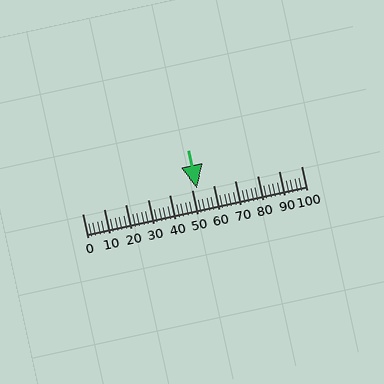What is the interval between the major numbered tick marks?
The major tick marks are spaced 10 units apart.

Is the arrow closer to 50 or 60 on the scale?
The arrow is closer to 50.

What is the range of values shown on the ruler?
The ruler shows values from 0 to 100.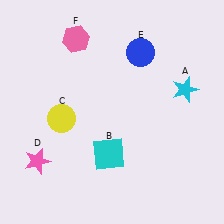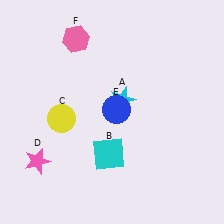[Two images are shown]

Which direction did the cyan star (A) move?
The cyan star (A) moved left.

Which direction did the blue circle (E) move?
The blue circle (E) moved down.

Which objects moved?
The objects that moved are: the cyan star (A), the blue circle (E).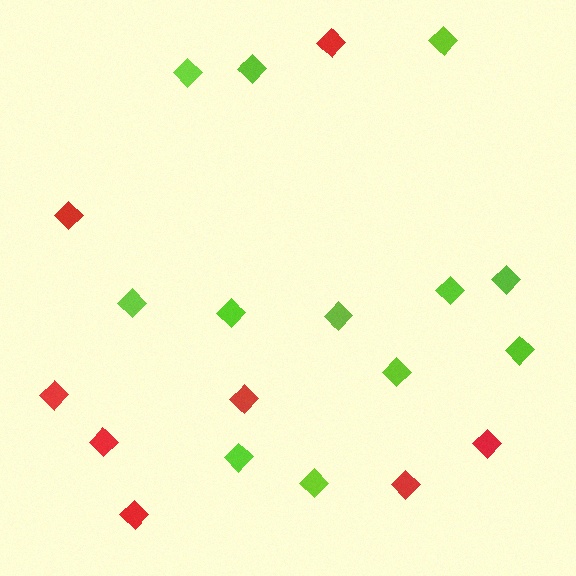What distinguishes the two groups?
There are 2 groups: one group of red diamonds (8) and one group of lime diamonds (12).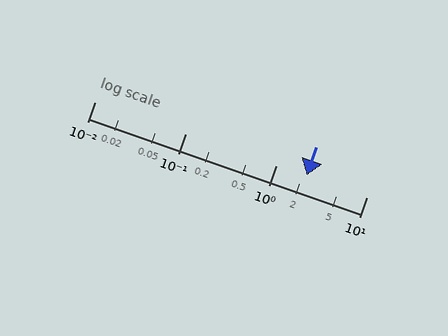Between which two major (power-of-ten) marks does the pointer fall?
The pointer is between 1 and 10.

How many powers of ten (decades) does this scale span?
The scale spans 3 decades, from 0.01 to 10.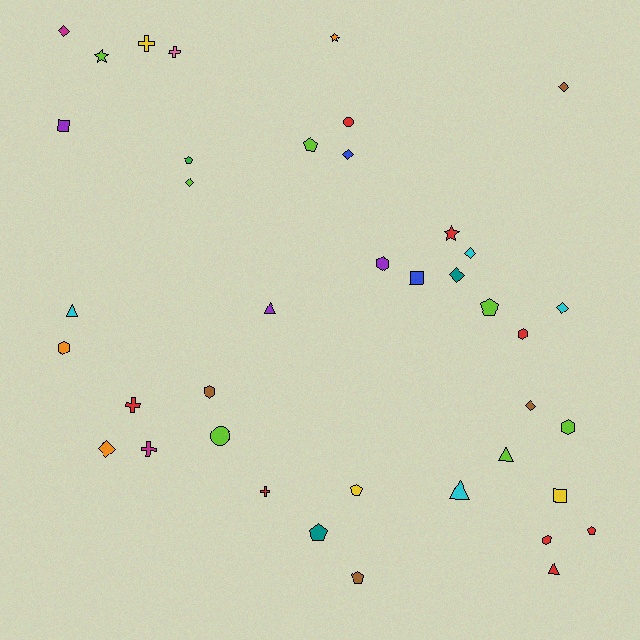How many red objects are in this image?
There are 8 red objects.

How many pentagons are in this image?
There are 7 pentagons.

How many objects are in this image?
There are 40 objects.